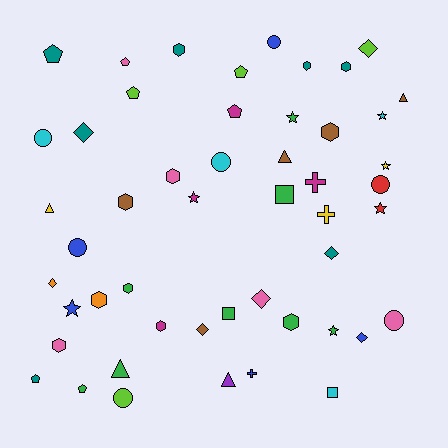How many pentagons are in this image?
There are 7 pentagons.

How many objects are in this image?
There are 50 objects.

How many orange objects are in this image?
There are 2 orange objects.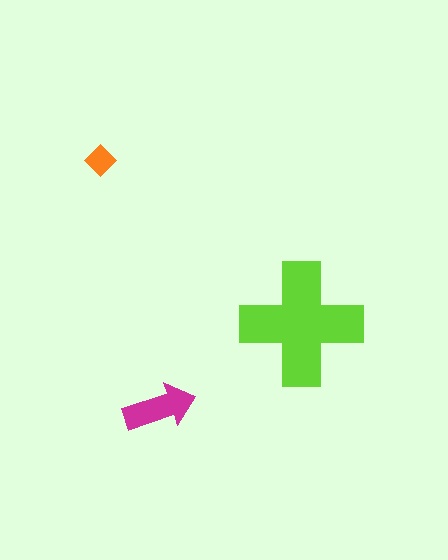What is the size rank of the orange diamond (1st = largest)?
3rd.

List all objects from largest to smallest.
The lime cross, the magenta arrow, the orange diamond.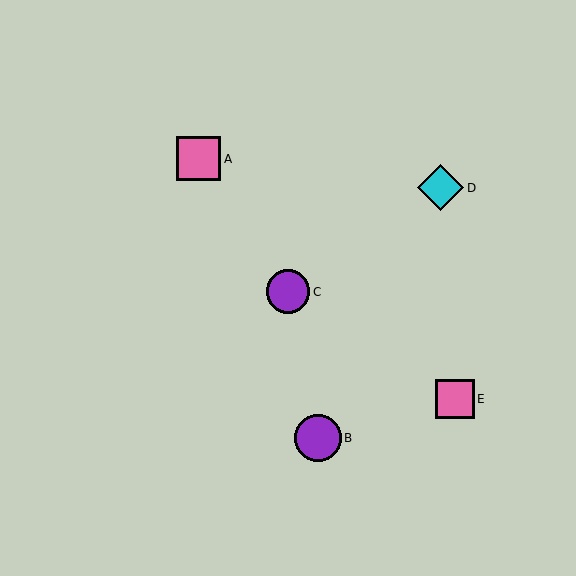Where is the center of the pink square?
The center of the pink square is at (199, 159).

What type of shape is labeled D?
Shape D is a cyan diamond.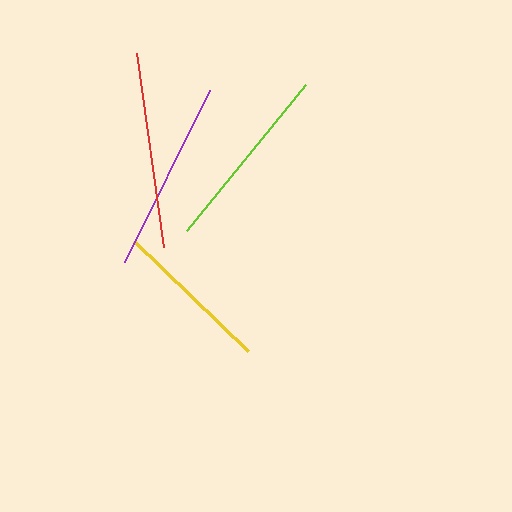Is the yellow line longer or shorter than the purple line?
The purple line is longer than the yellow line.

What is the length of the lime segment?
The lime segment is approximately 188 pixels long.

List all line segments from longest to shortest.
From longest to shortest: red, purple, lime, yellow.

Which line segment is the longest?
The red line is the longest at approximately 196 pixels.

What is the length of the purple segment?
The purple segment is approximately 192 pixels long.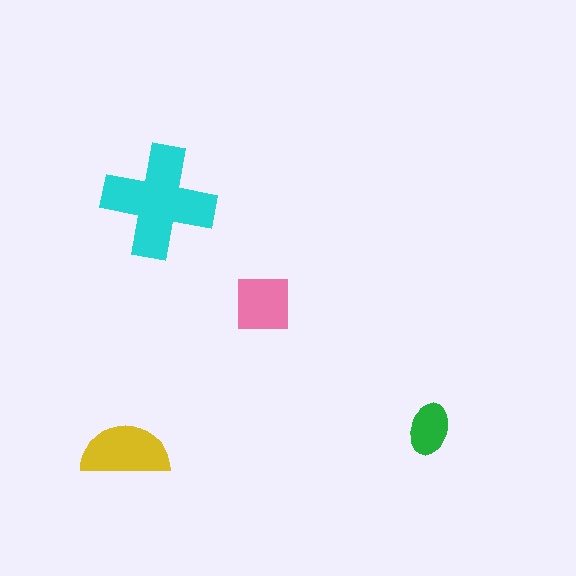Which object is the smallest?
The green ellipse.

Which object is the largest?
The cyan cross.